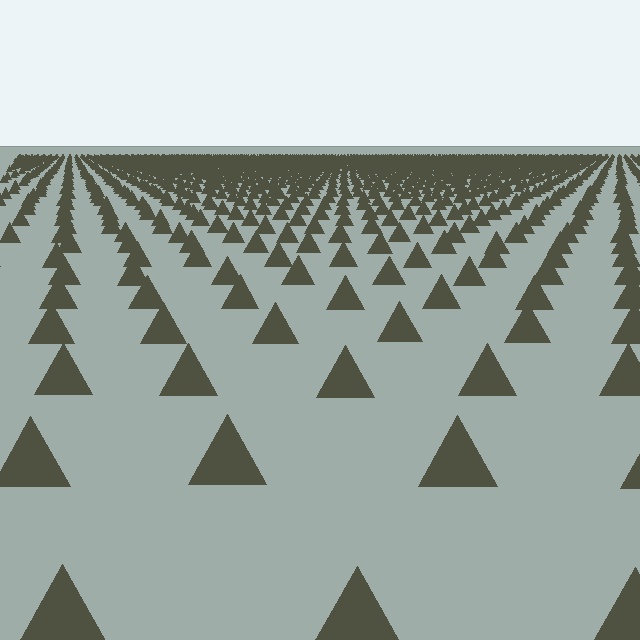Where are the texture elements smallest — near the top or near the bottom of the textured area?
Near the top.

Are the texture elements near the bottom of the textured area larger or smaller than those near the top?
Larger. Near the bottom, elements are closer to the viewer and appear at a bigger on-screen size.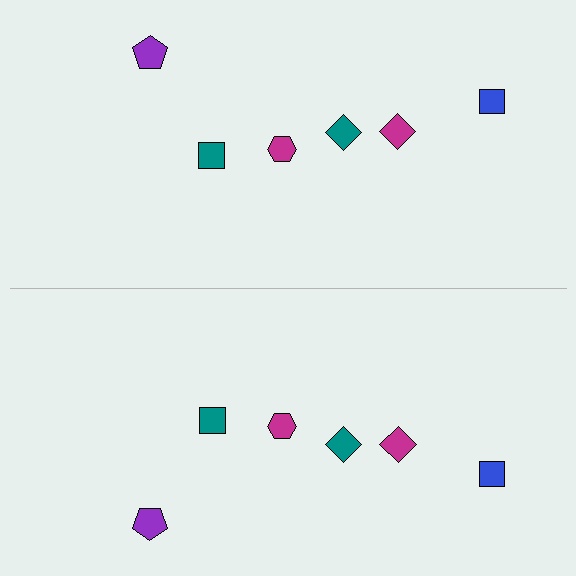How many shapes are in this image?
There are 12 shapes in this image.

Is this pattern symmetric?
Yes, this pattern has bilateral (reflection) symmetry.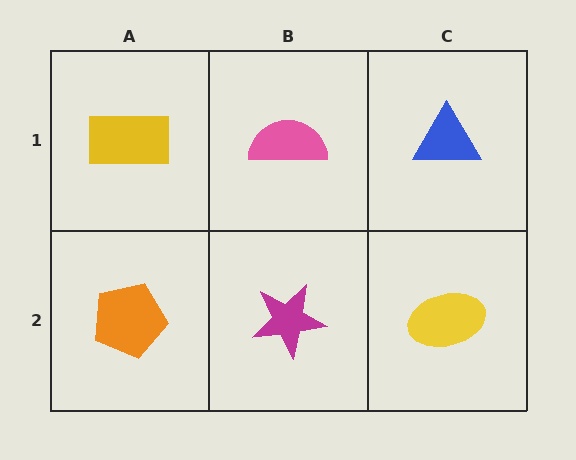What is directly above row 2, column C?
A blue triangle.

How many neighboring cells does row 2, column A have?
2.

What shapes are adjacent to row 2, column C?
A blue triangle (row 1, column C), a magenta star (row 2, column B).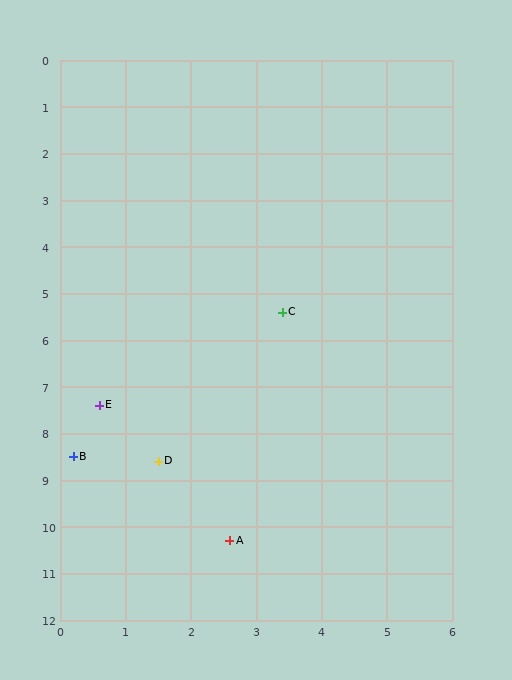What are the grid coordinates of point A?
Point A is at approximately (2.6, 10.3).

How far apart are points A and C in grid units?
Points A and C are about 5.0 grid units apart.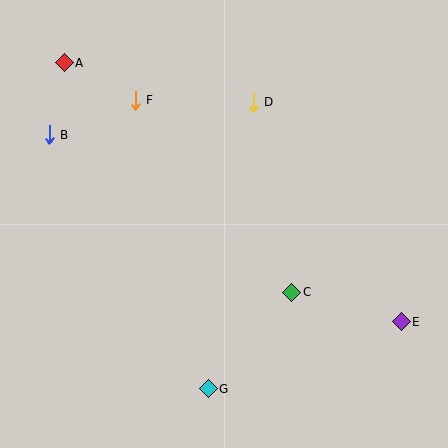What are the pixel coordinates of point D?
Point D is at (253, 102).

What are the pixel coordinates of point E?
Point E is at (401, 322).